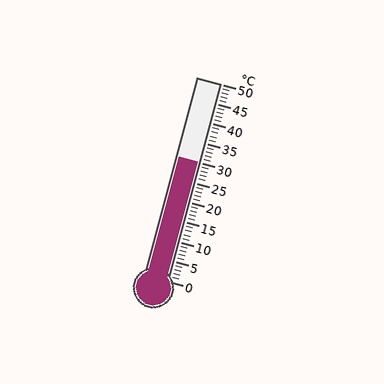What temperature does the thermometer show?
The thermometer shows approximately 30°C.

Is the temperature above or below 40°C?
The temperature is below 40°C.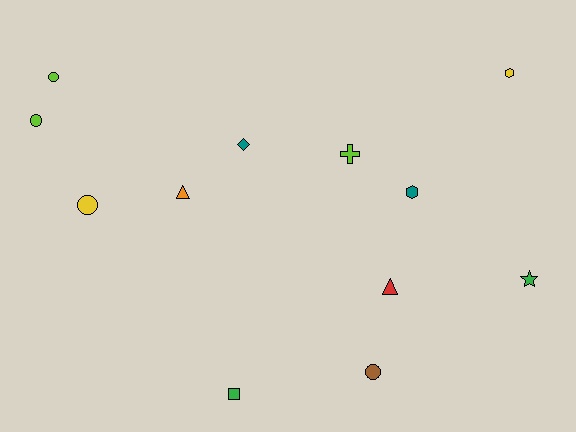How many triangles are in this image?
There are 2 triangles.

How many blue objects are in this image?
There are no blue objects.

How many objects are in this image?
There are 12 objects.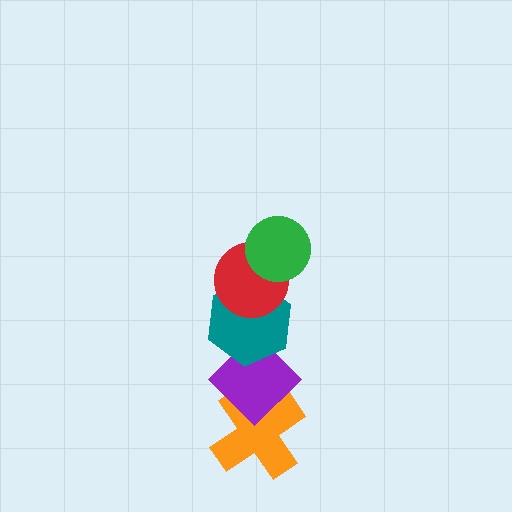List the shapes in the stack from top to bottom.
From top to bottom: the green circle, the red circle, the teal hexagon, the purple diamond, the orange cross.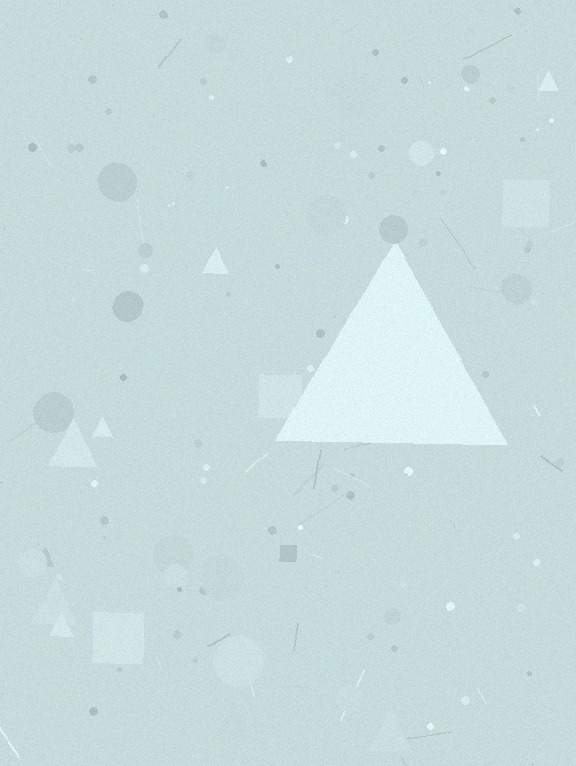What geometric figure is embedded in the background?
A triangle is embedded in the background.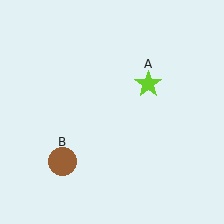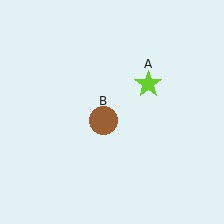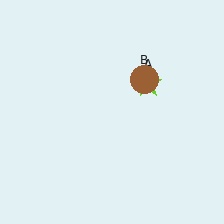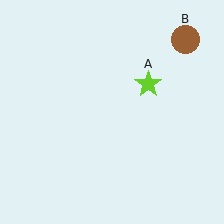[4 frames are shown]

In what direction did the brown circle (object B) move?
The brown circle (object B) moved up and to the right.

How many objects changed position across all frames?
1 object changed position: brown circle (object B).